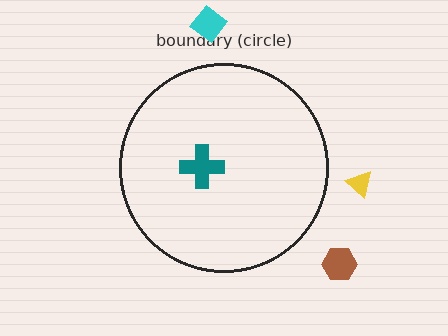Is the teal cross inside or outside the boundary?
Inside.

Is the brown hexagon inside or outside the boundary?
Outside.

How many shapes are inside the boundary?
1 inside, 3 outside.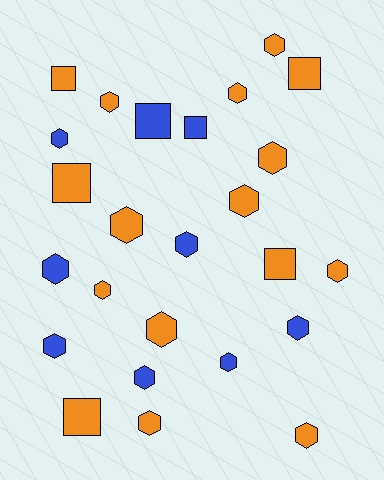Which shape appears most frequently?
Hexagon, with 18 objects.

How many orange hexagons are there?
There are 11 orange hexagons.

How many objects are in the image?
There are 25 objects.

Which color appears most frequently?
Orange, with 16 objects.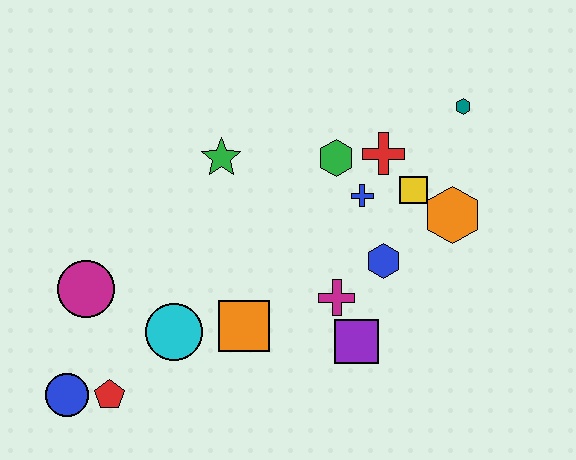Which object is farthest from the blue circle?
The teal hexagon is farthest from the blue circle.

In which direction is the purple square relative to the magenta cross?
The purple square is below the magenta cross.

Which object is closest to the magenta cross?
The purple square is closest to the magenta cross.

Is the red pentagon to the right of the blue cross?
No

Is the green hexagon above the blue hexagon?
Yes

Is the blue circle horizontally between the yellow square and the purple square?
No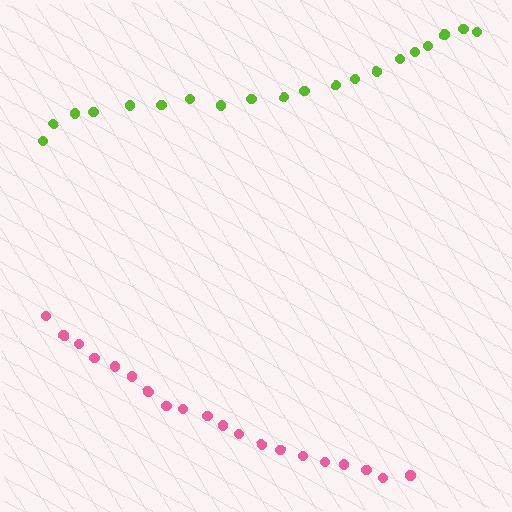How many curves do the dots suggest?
There are 2 distinct paths.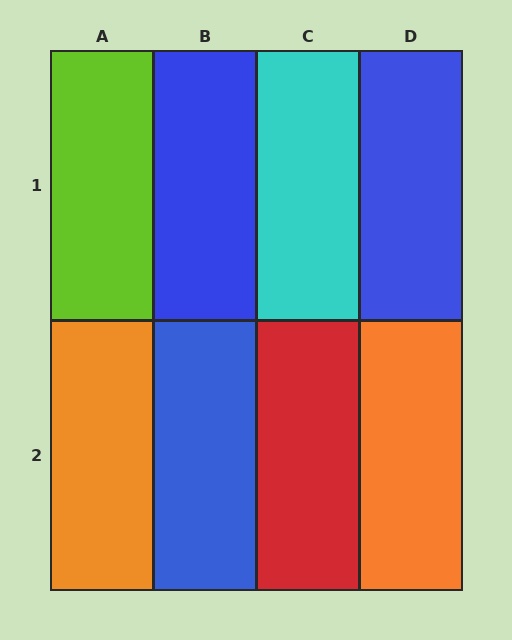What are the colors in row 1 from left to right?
Lime, blue, cyan, blue.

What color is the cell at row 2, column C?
Red.